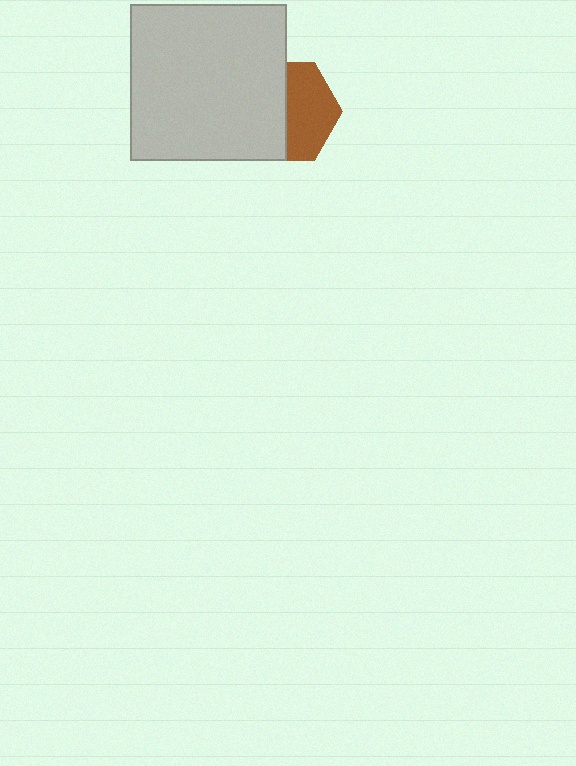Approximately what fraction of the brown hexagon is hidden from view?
Roughly 52% of the brown hexagon is hidden behind the light gray square.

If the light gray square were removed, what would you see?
You would see the complete brown hexagon.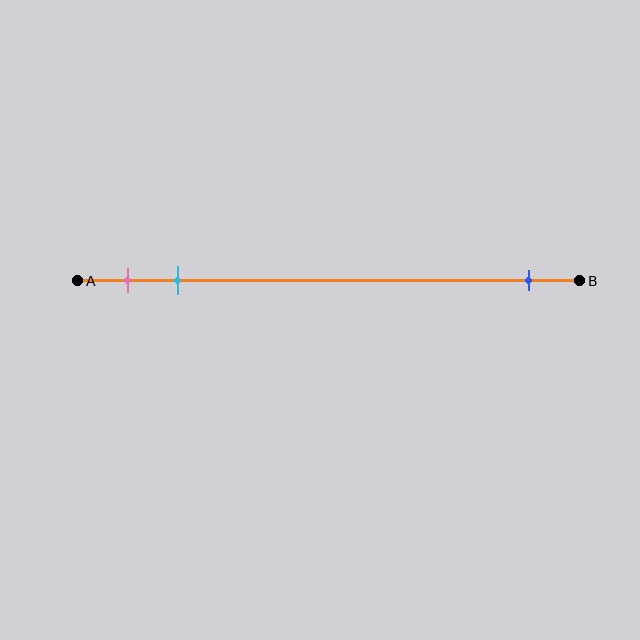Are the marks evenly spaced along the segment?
No, the marks are not evenly spaced.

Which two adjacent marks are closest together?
The pink and cyan marks are the closest adjacent pair.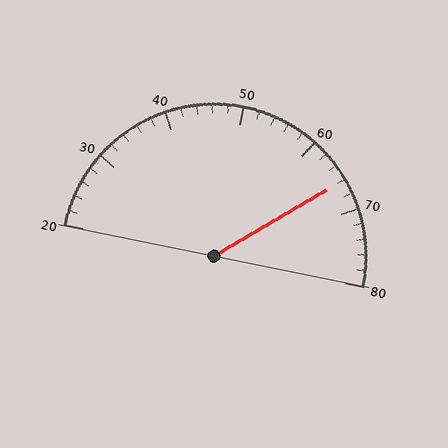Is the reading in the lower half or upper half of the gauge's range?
The reading is in the upper half of the range (20 to 80).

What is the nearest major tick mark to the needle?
The nearest major tick mark is 70.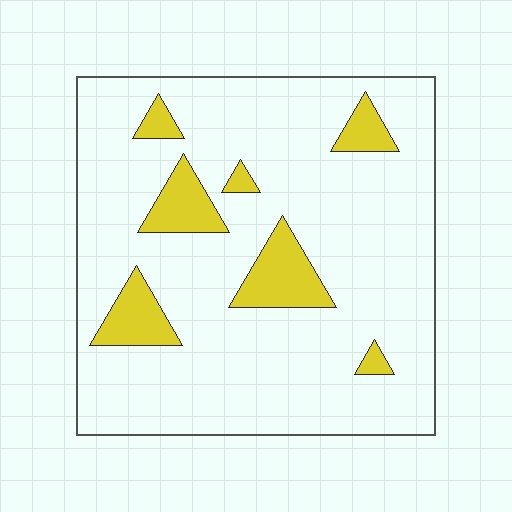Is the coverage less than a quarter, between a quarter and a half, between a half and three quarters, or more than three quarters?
Less than a quarter.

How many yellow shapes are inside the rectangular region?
7.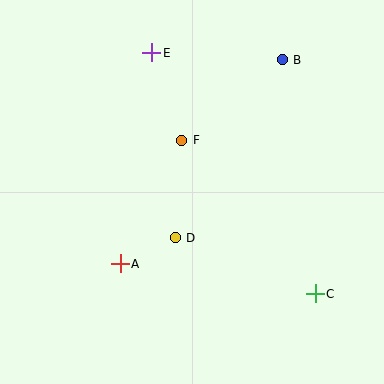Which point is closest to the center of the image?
Point D at (175, 238) is closest to the center.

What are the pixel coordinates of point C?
Point C is at (315, 294).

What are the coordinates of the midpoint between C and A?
The midpoint between C and A is at (218, 279).